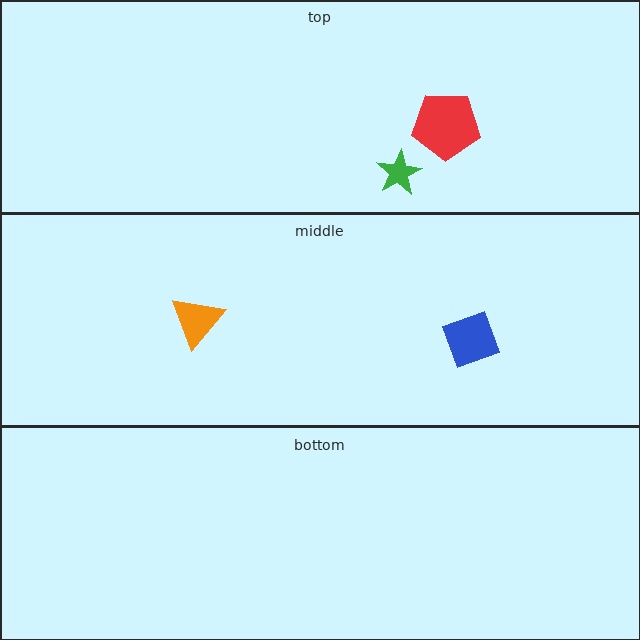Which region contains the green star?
The top region.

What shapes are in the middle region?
The blue diamond, the orange triangle.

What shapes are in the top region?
The red pentagon, the green star.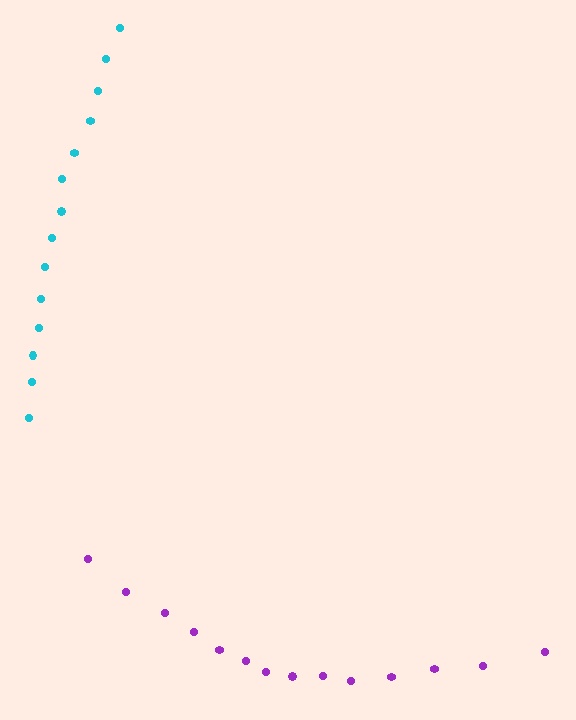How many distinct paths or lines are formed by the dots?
There are 2 distinct paths.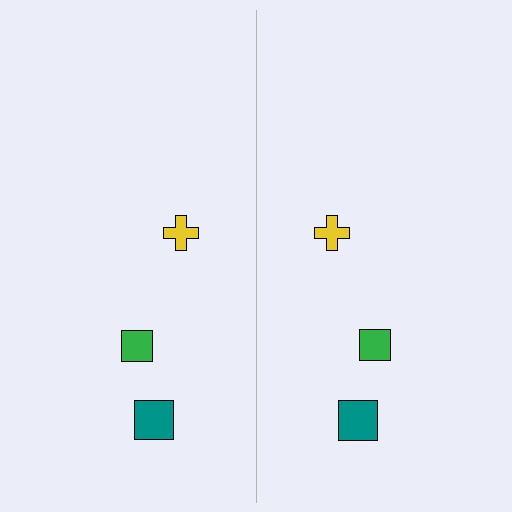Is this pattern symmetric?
Yes, this pattern has bilateral (reflection) symmetry.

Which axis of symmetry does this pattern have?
The pattern has a vertical axis of symmetry running through the center of the image.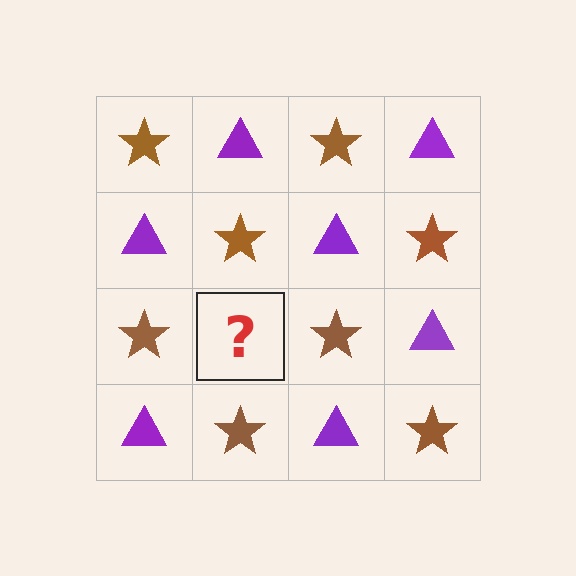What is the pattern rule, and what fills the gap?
The rule is that it alternates brown star and purple triangle in a checkerboard pattern. The gap should be filled with a purple triangle.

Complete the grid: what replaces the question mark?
The question mark should be replaced with a purple triangle.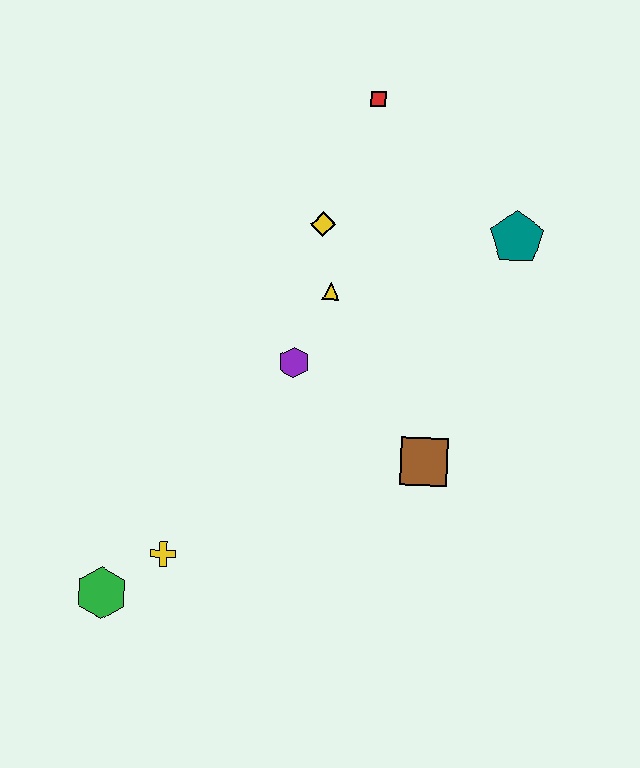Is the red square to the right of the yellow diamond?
Yes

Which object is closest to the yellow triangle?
The yellow diamond is closest to the yellow triangle.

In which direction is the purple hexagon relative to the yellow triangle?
The purple hexagon is below the yellow triangle.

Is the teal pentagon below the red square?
Yes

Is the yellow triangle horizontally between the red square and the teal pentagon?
No